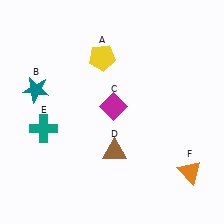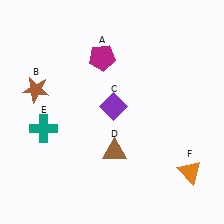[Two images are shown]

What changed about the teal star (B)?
In Image 1, B is teal. In Image 2, it changed to brown.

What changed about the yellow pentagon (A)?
In Image 1, A is yellow. In Image 2, it changed to magenta.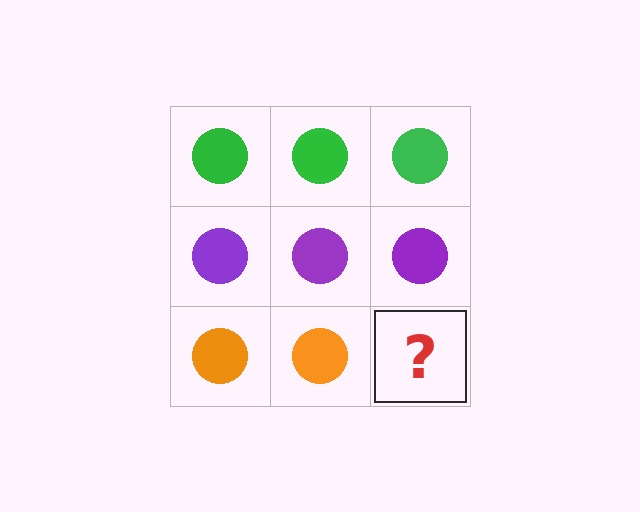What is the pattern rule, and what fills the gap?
The rule is that each row has a consistent color. The gap should be filled with an orange circle.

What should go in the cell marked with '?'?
The missing cell should contain an orange circle.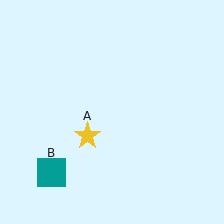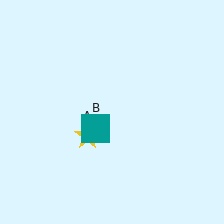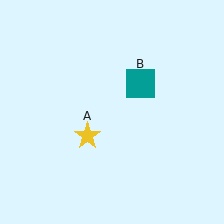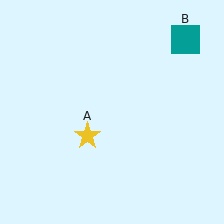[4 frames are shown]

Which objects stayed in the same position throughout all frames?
Yellow star (object A) remained stationary.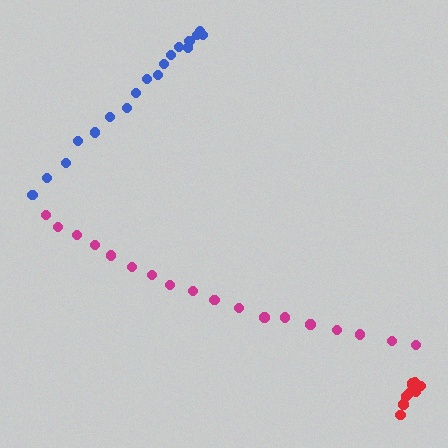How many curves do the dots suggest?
There are 3 distinct paths.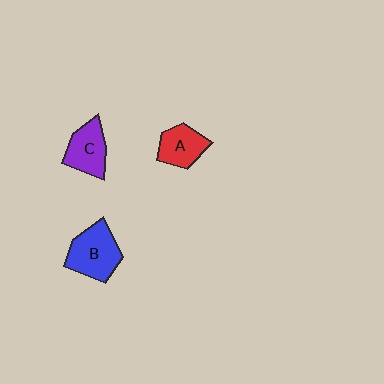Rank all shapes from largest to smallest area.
From largest to smallest: B (blue), C (purple), A (red).